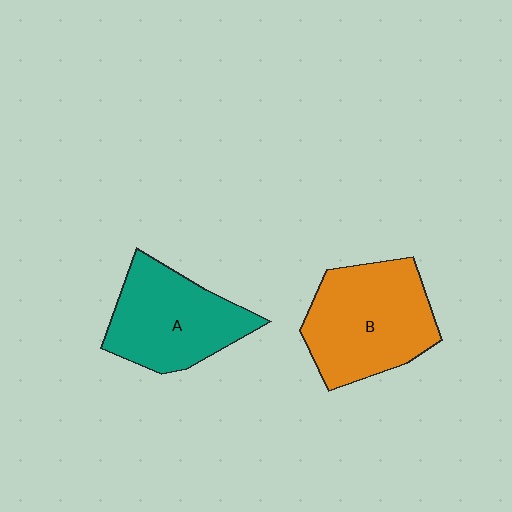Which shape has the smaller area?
Shape A (teal).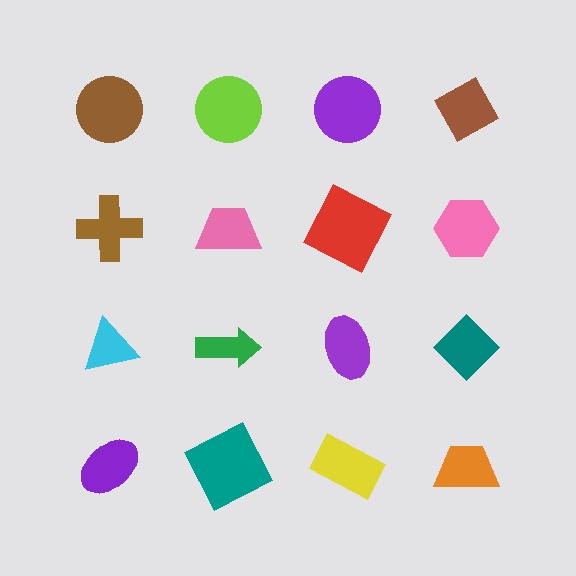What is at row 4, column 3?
A yellow rectangle.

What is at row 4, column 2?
A teal square.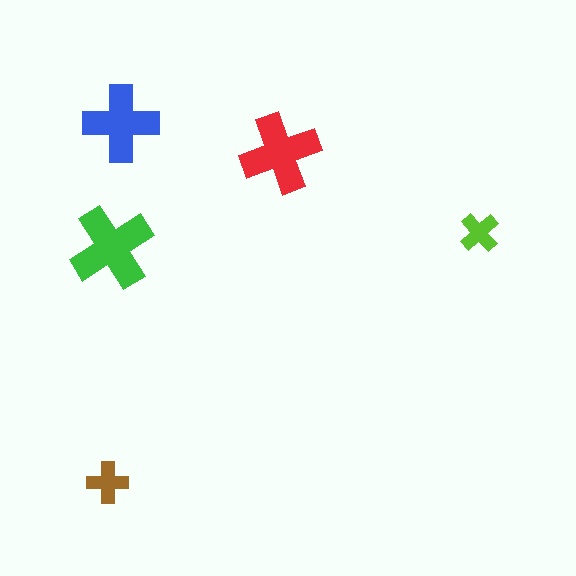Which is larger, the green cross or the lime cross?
The green one.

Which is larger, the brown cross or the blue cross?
The blue one.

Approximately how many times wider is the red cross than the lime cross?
About 2 times wider.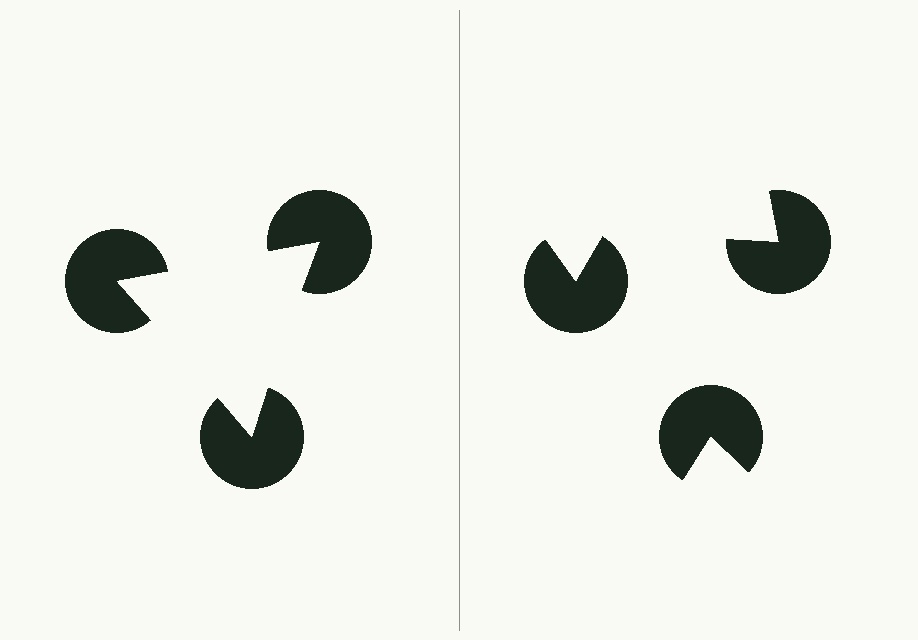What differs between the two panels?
The pac-man discs are positioned identically on both sides; only the wedge orientations differ. On the left they align to a triangle; on the right they are misaligned.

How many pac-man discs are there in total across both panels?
6 — 3 on each side.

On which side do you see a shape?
An illusory triangle appears on the left side. On the right side the wedge cuts are rotated, so no coherent shape forms.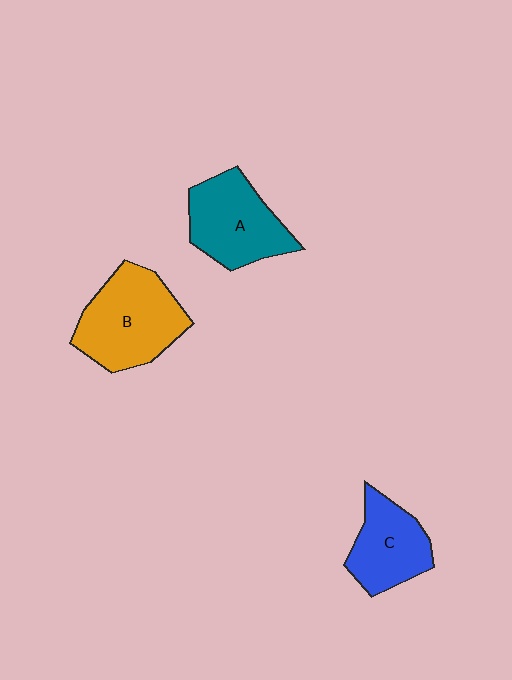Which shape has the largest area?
Shape B (orange).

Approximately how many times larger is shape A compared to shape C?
Approximately 1.2 times.